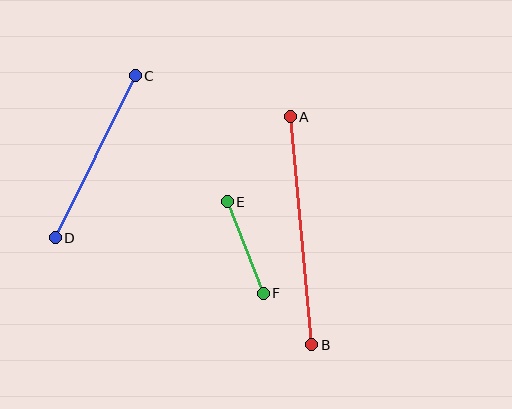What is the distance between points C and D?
The distance is approximately 180 pixels.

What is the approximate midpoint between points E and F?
The midpoint is at approximately (245, 247) pixels.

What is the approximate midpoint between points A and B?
The midpoint is at approximately (301, 231) pixels.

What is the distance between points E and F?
The distance is approximately 98 pixels.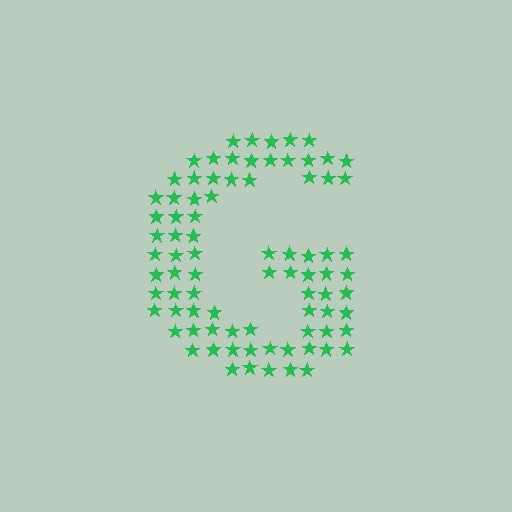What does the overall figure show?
The overall figure shows the letter G.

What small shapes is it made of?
It is made of small stars.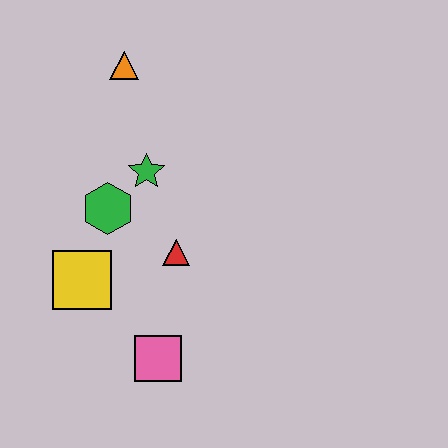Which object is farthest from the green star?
The pink square is farthest from the green star.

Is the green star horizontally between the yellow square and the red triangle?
Yes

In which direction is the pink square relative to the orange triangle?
The pink square is below the orange triangle.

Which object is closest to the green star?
The green hexagon is closest to the green star.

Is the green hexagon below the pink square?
No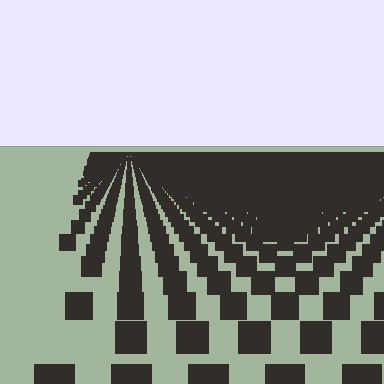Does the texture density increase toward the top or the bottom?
Density increases toward the top.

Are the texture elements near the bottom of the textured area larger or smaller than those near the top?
Larger. Near the bottom, elements are closer to the viewer and appear at a bigger on-screen size.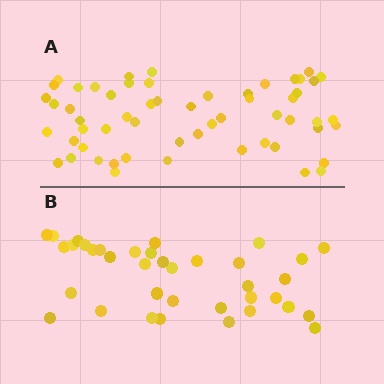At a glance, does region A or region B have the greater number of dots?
Region A (the top region) has more dots.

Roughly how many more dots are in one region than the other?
Region A has approximately 20 more dots than region B.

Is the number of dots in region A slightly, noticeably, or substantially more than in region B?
Region A has substantially more. The ratio is roughly 1.5 to 1.